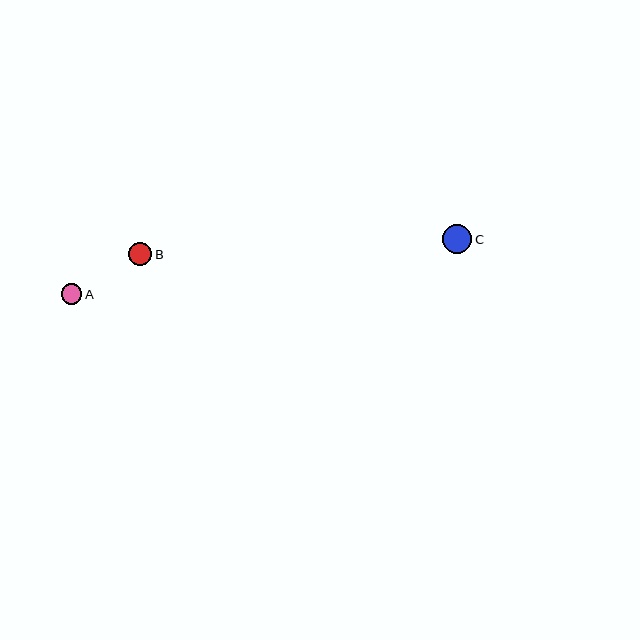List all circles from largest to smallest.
From largest to smallest: C, B, A.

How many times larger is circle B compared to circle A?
Circle B is approximately 1.1 times the size of circle A.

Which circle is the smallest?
Circle A is the smallest with a size of approximately 20 pixels.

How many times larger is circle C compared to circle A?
Circle C is approximately 1.4 times the size of circle A.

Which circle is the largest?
Circle C is the largest with a size of approximately 29 pixels.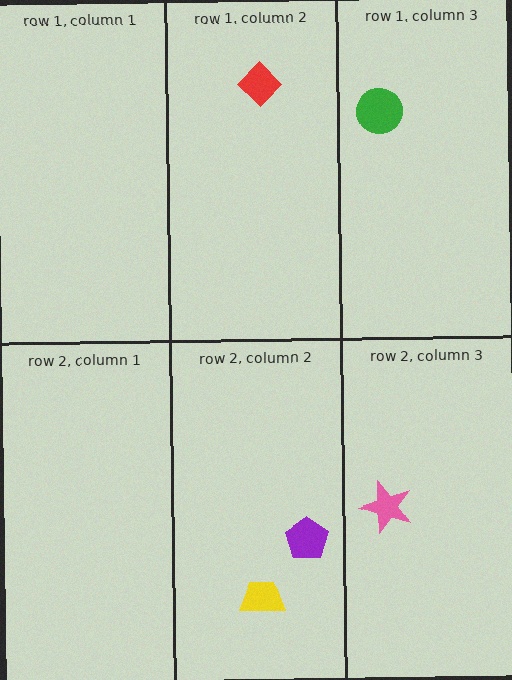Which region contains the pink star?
The row 2, column 3 region.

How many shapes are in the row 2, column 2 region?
2.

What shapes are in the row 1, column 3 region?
The green circle.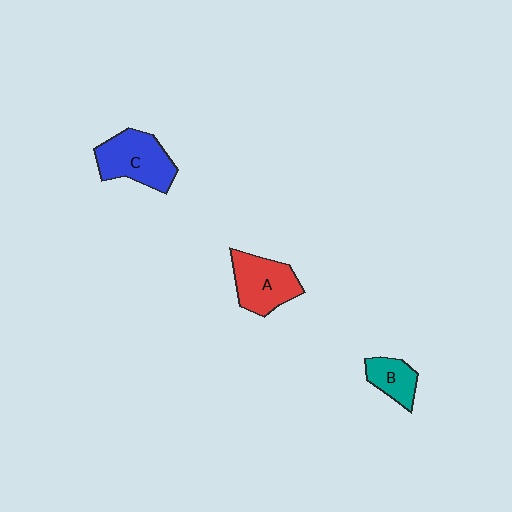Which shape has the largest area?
Shape C (blue).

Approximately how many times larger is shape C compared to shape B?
Approximately 1.9 times.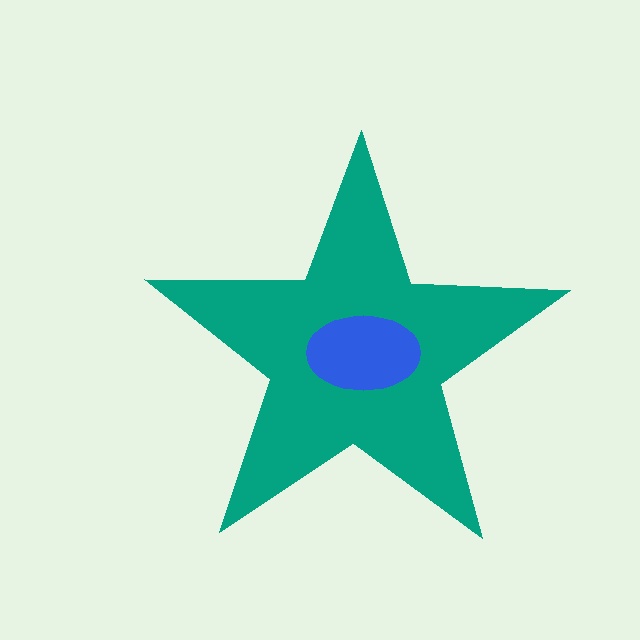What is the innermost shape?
The blue ellipse.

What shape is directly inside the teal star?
The blue ellipse.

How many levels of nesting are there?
2.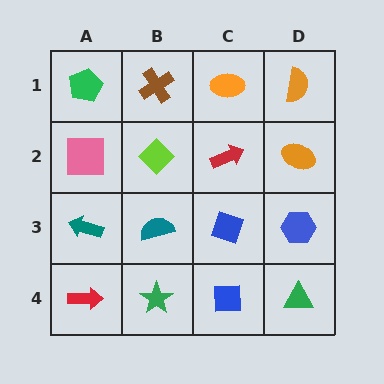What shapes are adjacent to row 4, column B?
A teal semicircle (row 3, column B), a red arrow (row 4, column A), a blue square (row 4, column C).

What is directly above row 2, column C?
An orange ellipse.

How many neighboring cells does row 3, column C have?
4.